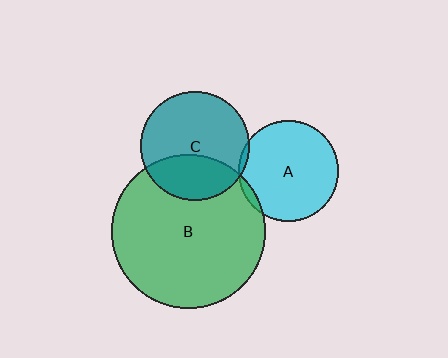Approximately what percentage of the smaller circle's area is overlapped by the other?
Approximately 5%.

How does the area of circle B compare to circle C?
Approximately 2.0 times.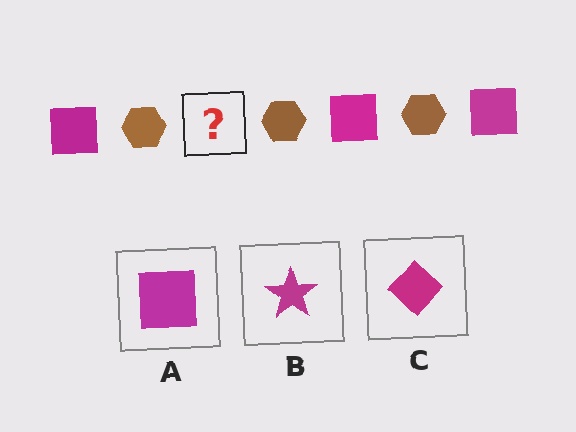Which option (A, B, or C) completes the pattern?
A.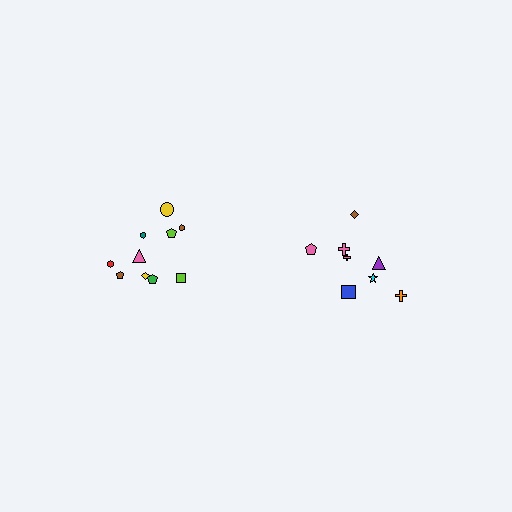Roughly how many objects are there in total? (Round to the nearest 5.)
Roughly 20 objects in total.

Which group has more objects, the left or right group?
The left group.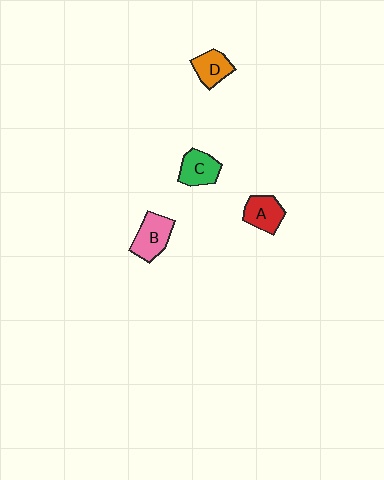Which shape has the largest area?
Shape B (pink).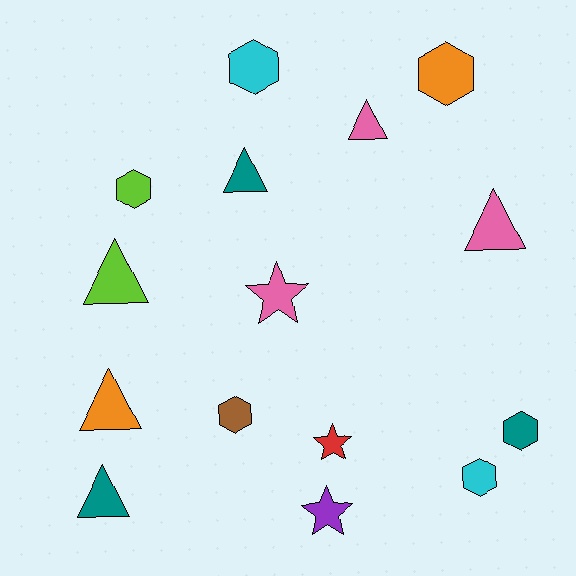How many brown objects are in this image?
There is 1 brown object.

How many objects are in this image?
There are 15 objects.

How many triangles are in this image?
There are 6 triangles.